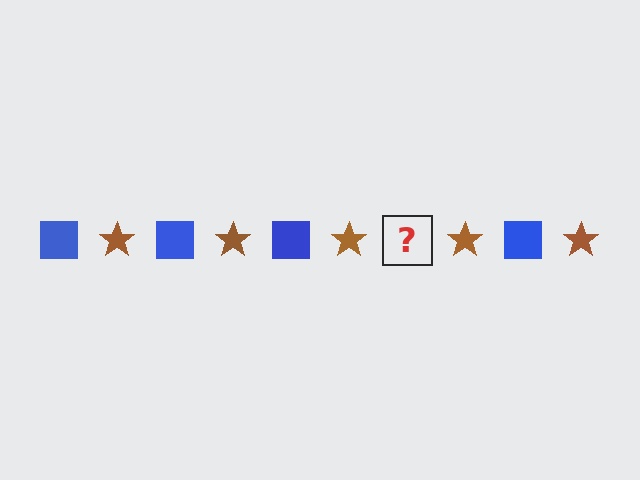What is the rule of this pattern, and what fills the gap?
The rule is that the pattern alternates between blue square and brown star. The gap should be filled with a blue square.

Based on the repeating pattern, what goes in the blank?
The blank should be a blue square.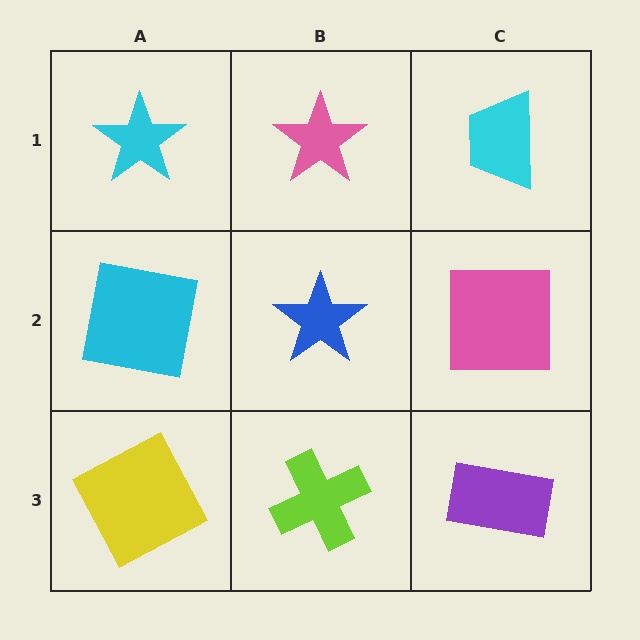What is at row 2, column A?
A cyan square.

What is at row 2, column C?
A pink square.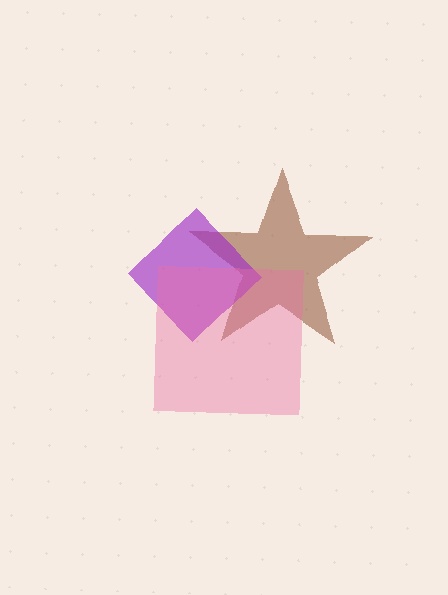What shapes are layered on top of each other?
The layered shapes are: a brown star, a purple diamond, a pink square.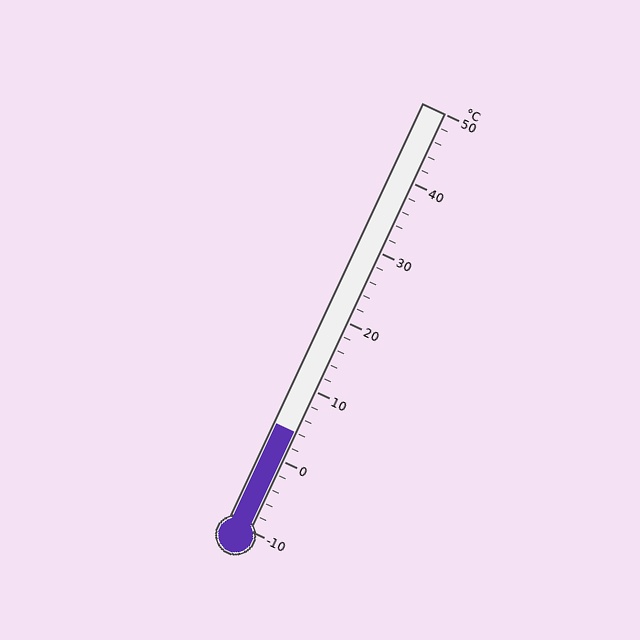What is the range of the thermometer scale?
The thermometer scale ranges from -10°C to 50°C.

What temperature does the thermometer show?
The thermometer shows approximately 4°C.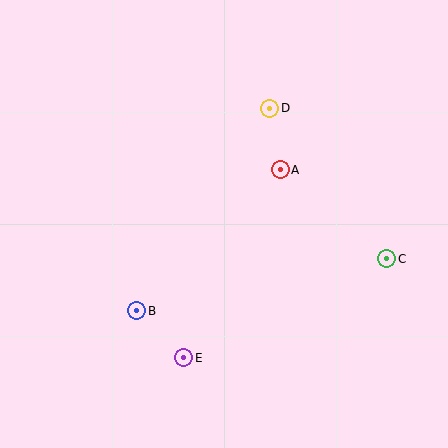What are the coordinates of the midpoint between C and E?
The midpoint between C and E is at (285, 308).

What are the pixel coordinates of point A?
Point A is at (280, 170).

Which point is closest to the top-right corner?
Point D is closest to the top-right corner.